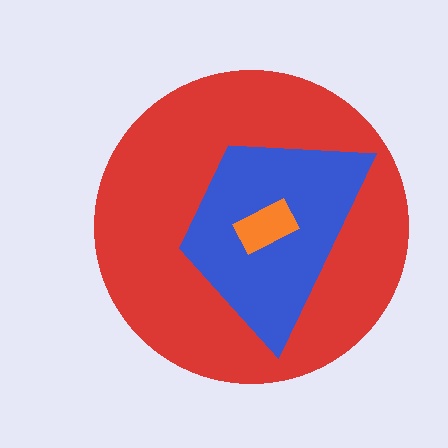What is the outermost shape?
The red circle.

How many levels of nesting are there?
3.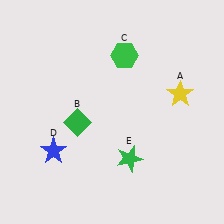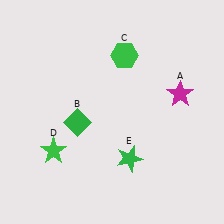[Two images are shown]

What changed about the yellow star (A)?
In Image 1, A is yellow. In Image 2, it changed to magenta.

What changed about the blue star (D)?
In Image 1, D is blue. In Image 2, it changed to green.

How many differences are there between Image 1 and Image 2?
There are 2 differences between the two images.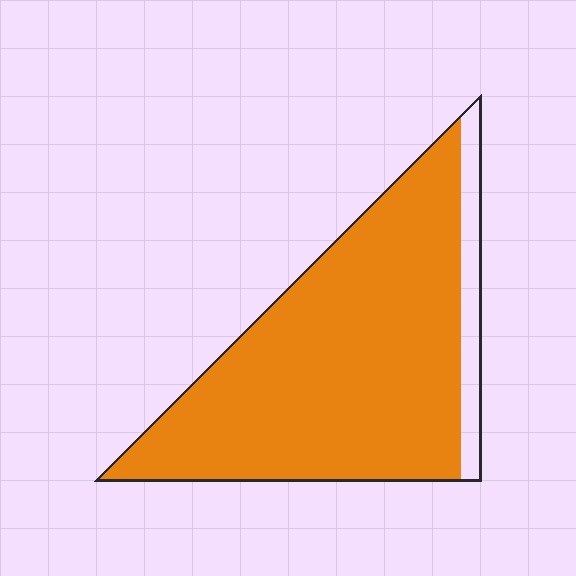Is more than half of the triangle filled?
Yes.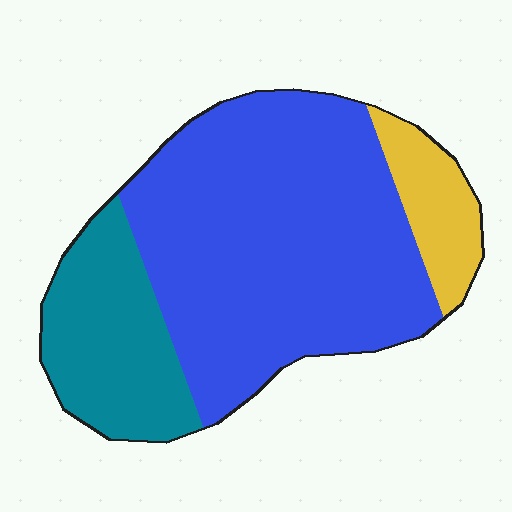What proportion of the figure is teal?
Teal covers 23% of the figure.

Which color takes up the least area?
Yellow, at roughly 10%.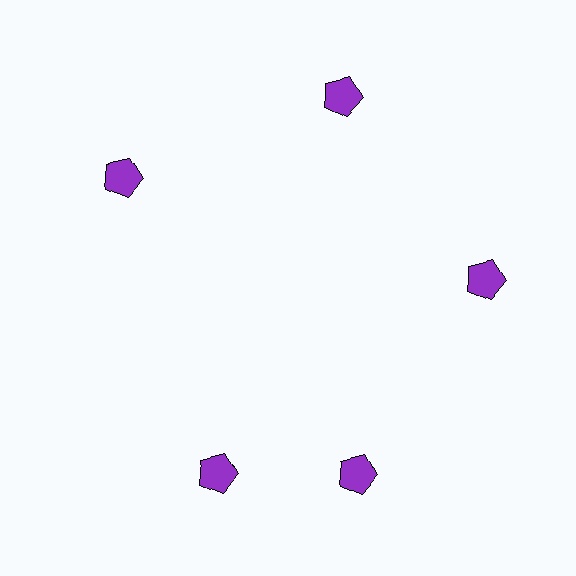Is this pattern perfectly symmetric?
No. The 5 purple pentagons are arranged in a ring, but one element near the 8 o'clock position is rotated out of alignment along the ring, breaking the 5-fold rotational symmetry.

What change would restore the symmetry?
The symmetry would be restored by rotating it back into even spacing with its neighbors so that all 5 pentagons sit at equal angles and equal distance from the center.